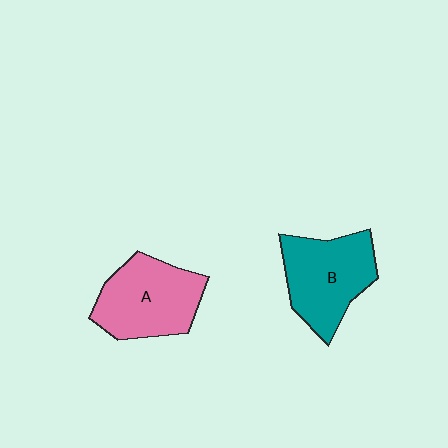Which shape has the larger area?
Shape A (pink).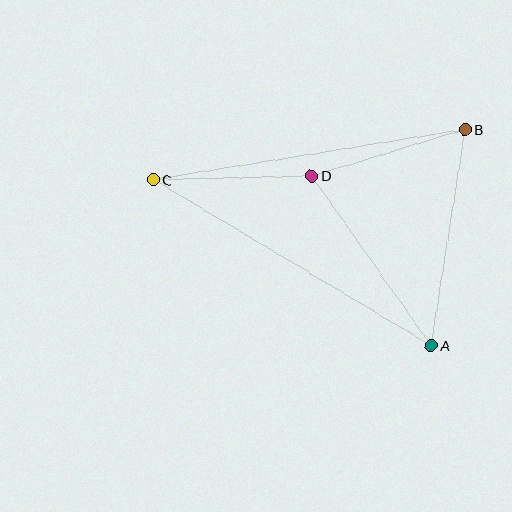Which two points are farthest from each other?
Points A and C are farthest from each other.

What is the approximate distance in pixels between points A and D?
The distance between A and D is approximately 208 pixels.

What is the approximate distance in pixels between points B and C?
The distance between B and C is approximately 316 pixels.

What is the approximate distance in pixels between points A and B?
The distance between A and B is approximately 219 pixels.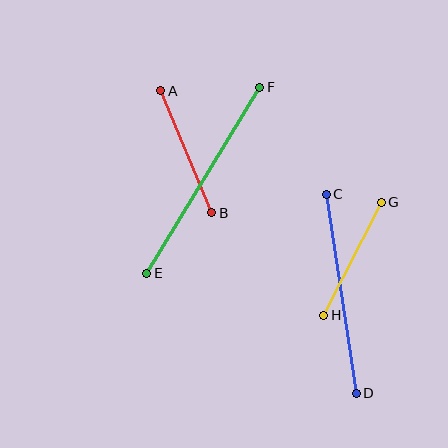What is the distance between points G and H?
The distance is approximately 127 pixels.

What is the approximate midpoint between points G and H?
The midpoint is at approximately (353, 259) pixels.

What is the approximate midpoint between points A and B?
The midpoint is at approximately (186, 152) pixels.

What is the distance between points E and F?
The distance is approximately 217 pixels.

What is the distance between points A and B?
The distance is approximately 133 pixels.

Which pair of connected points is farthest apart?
Points E and F are farthest apart.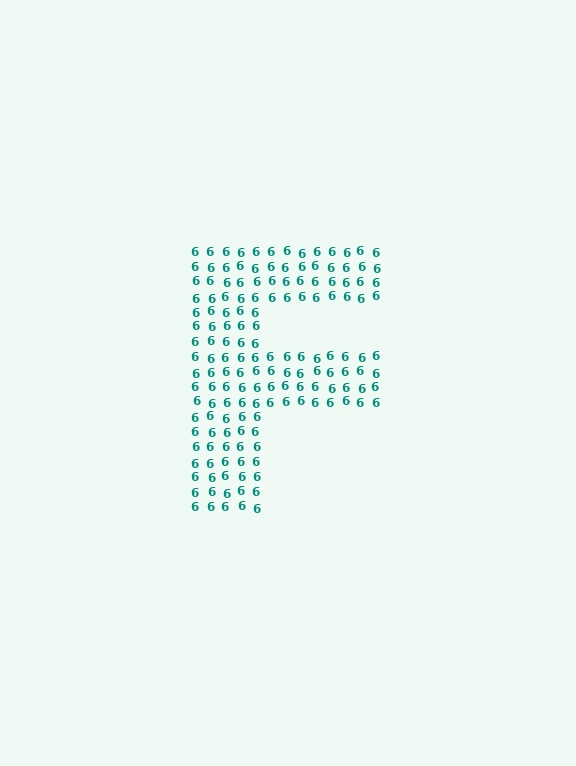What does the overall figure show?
The overall figure shows the letter F.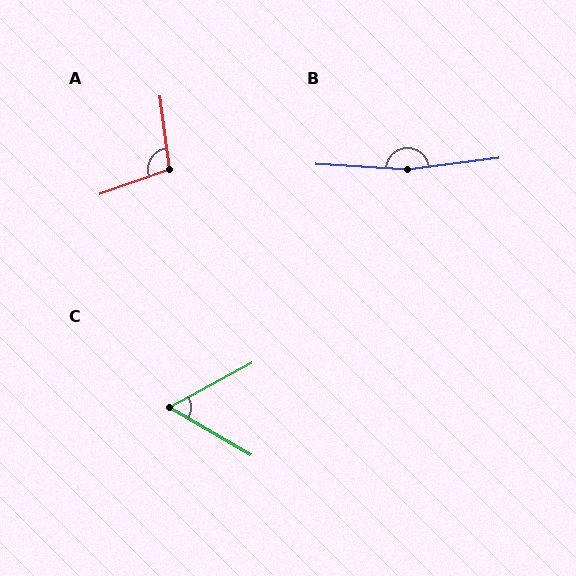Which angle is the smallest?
C, at approximately 59 degrees.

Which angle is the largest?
B, at approximately 169 degrees.